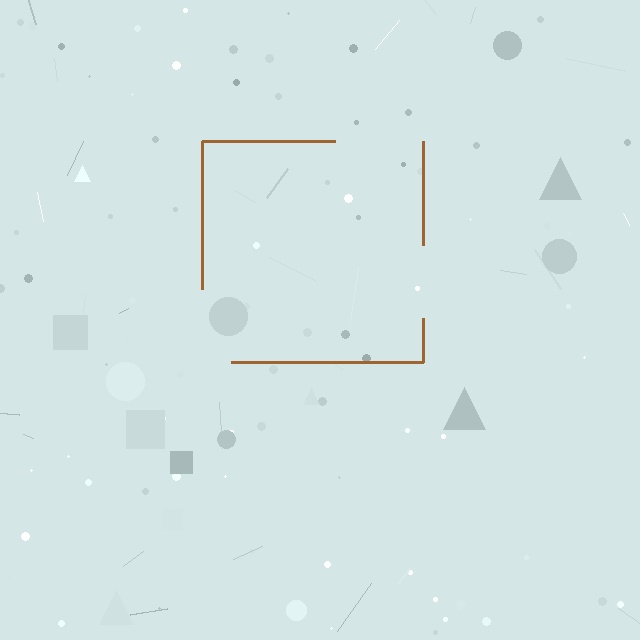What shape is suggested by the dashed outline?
The dashed outline suggests a square.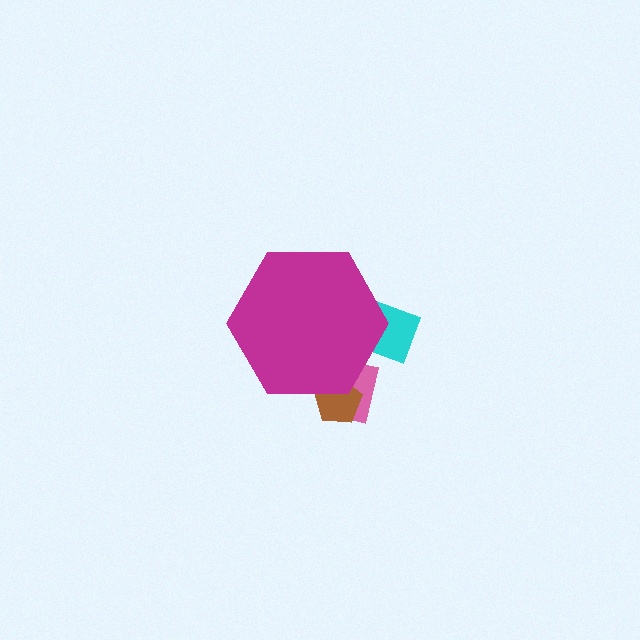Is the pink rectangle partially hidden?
Yes, the pink rectangle is partially hidden behind the magenta hexagon.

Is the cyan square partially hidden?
Yes, the cyan square is partially hidden behind the magenta hexagon.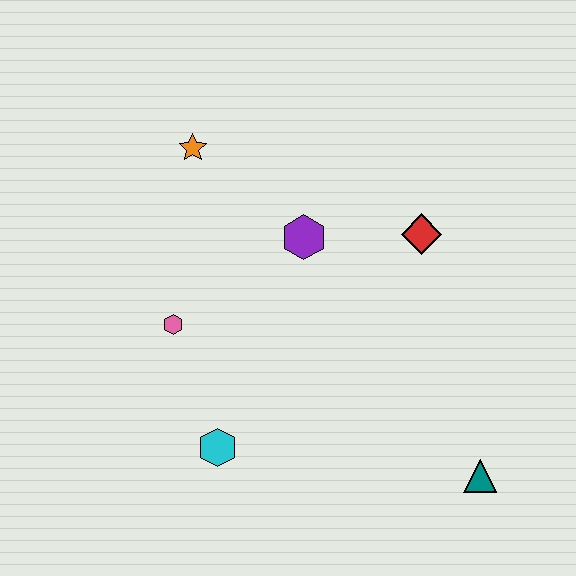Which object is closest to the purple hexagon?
The red diamond is closest to the purple hexagon.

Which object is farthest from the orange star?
The teal triangle is farthest from the orange star.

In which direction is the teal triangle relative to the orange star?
The teal triangle is below the orange star.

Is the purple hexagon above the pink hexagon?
Yes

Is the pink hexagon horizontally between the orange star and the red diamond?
No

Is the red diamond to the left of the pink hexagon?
No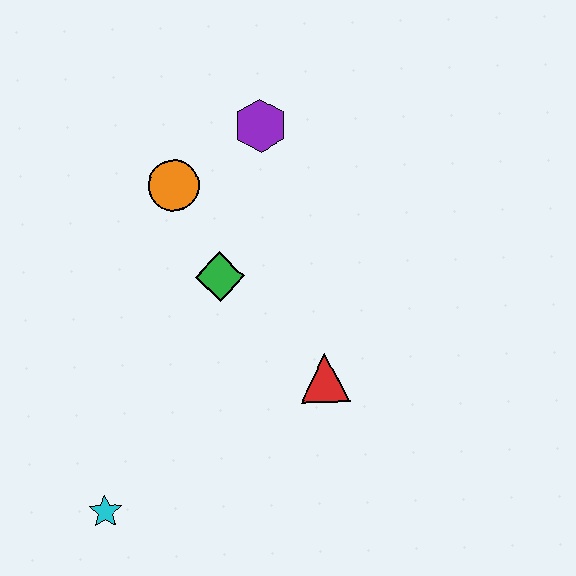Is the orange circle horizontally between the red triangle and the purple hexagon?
No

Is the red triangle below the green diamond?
Yes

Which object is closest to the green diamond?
The orange circle is closest to the green diamond.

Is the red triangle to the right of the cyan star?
Yes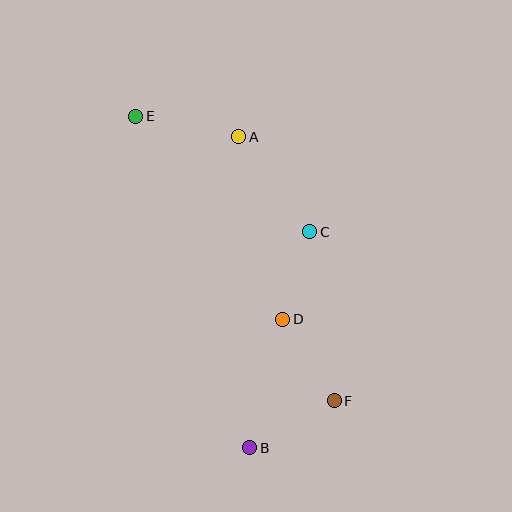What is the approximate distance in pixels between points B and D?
The distance between B and D is approximately 133 pixels.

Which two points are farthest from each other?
Points B and E are farthest from each other.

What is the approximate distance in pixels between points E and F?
The distance between E and F is approximately 347 pixels.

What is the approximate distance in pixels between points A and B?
The distance between A and B is approximately 311 pixels.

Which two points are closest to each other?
Points C and D are closest to each other.